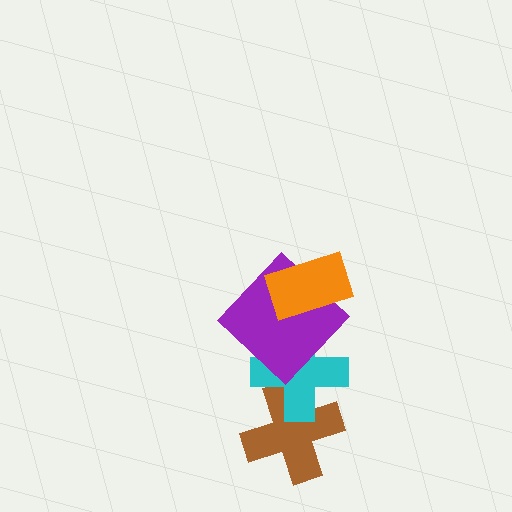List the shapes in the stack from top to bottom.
From top to bottom: the orange rectangle, the purple diamond, the cyan cross, the brown cross.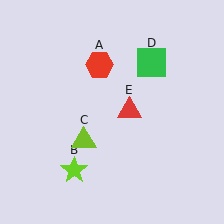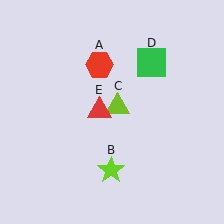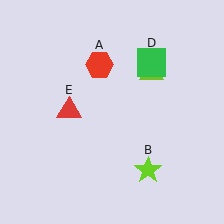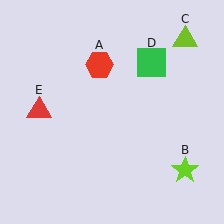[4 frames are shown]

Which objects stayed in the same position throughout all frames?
Red hexagon (object A) and green square (object D) remained stationary.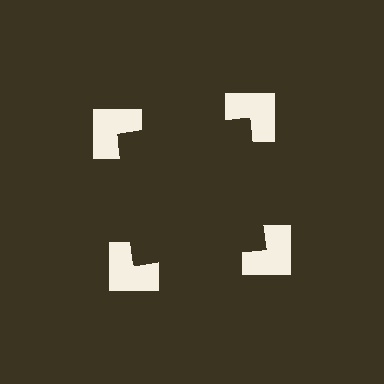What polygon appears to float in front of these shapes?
An illusory square — its edges are inferred from the aligned wedge cuts in the notched squares, not physically drawn.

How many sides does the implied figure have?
4 sides.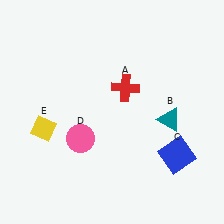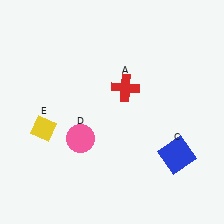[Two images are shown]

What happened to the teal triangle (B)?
The teal triangle (B) was removed in Image 2. It was in the bottom-right area of Image 1.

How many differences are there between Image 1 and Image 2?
There is 1 difference between the two images.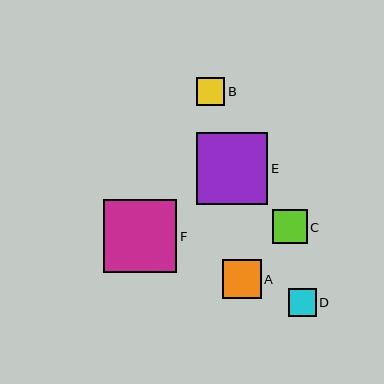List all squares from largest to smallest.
From largest to smallest: F, E, A, C, B, D.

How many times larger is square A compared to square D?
Square A is approximately 1.3 times the size of square D.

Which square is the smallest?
Square D is the smallest with a size of approximately 28 pixels.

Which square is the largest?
Square F is the largest with a size of approximately 73 pixels.